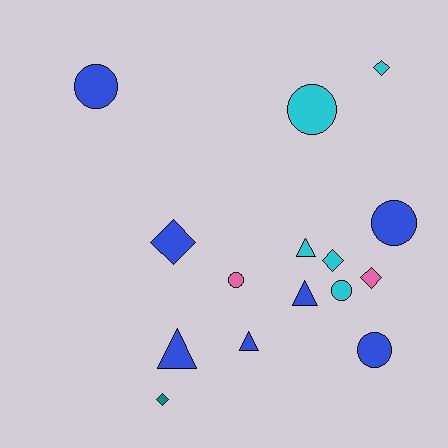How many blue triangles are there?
There are 3 blue triangles.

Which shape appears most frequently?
Circle, with 6 objects.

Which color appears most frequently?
Blue, with 7 objects.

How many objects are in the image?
There are 15 objects.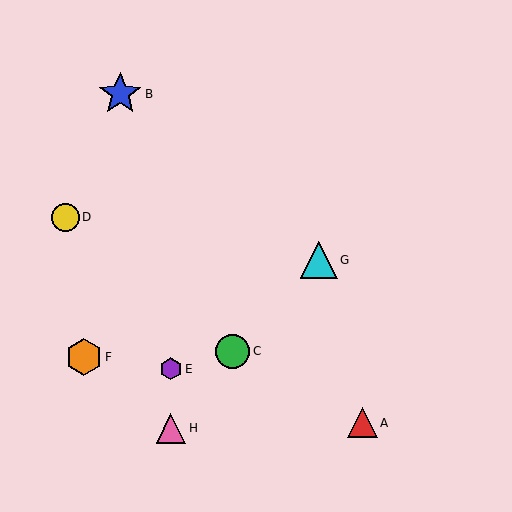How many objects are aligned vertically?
2 objects (E, H) are aligned vertically.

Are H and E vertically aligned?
Yes, both are at x≈171.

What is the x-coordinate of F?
Object F is at x≈84.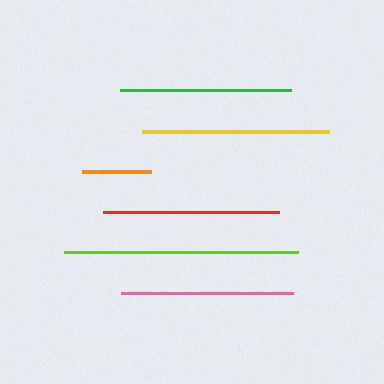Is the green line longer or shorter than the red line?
The red line is longer than the green line.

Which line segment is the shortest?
The orange line is the shortest at approximately 69 pixels.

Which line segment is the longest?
The lime line is the longest at approximately 234 pixels.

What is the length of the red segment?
The red segment is approximately 176 pixels long.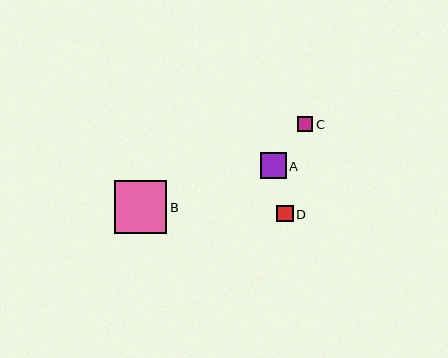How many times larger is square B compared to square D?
Square B is approximately 3.2 times the size of square D.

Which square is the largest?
Square B is the largest with a size of approximately 52 pixels.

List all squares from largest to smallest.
From largest to smallest: B, A, D, C.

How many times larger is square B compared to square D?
Square B is approximately 3.2 times the size of square D.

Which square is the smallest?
Square C is the smallest with a size of approximately 15 pixels.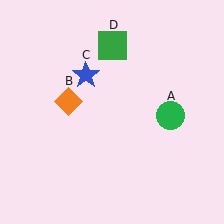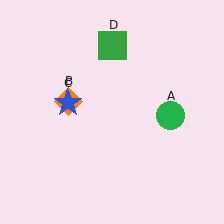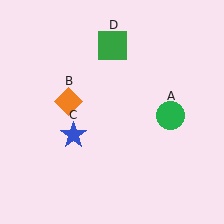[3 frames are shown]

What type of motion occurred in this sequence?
The blue star (object C) rotated counterclockwise around the center of the scene.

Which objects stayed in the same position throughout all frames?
Green circle (object A) and orange diamond (object B) and green square (object D) remained stationary.